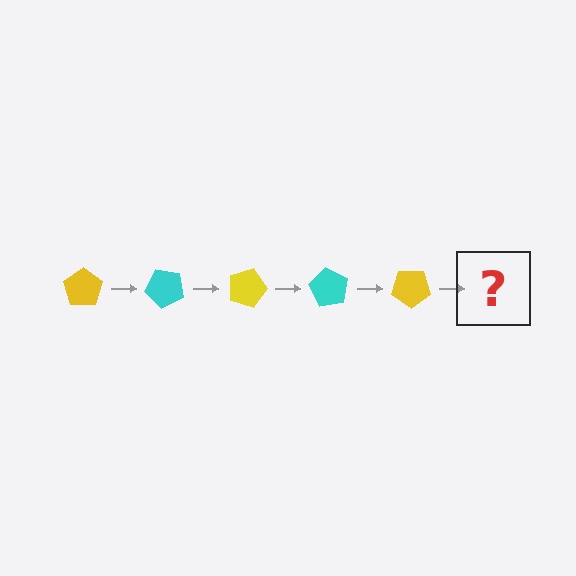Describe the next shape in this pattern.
It should be a cyan pentagon, rotated 225 degrees from the start.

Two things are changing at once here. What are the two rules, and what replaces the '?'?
The two rules are that it rotates 45 degrees each step and the color cycles through yellow and cyan. The '?' should be a cyan pentagon, rotated 225 degrees from the start.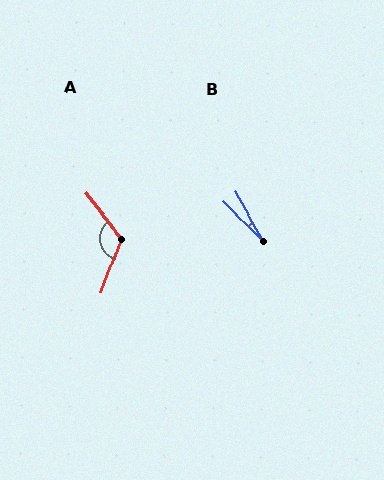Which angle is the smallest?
B, at approximately 16 degrees.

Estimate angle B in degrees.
Approximately 16 degrees.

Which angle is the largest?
A, at approximately 122 degrees.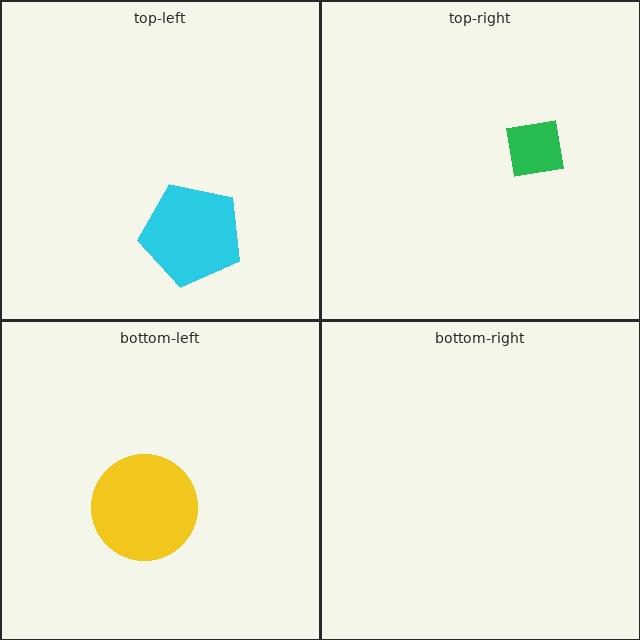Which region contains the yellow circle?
The bottom-left region.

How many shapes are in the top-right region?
1.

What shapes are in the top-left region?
The cyan pentagon.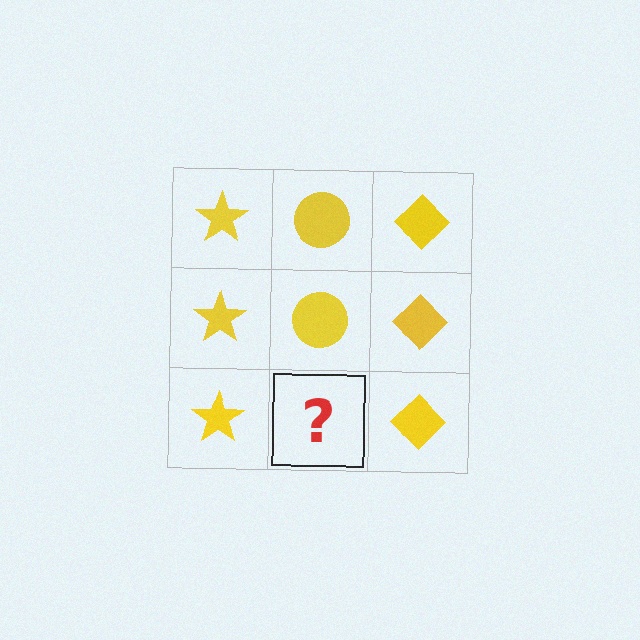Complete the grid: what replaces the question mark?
The question mark should be replaced with a yellow circle.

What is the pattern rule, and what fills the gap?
The rule is that each column has a consistent shape. The gap should be filled with a yellow circle.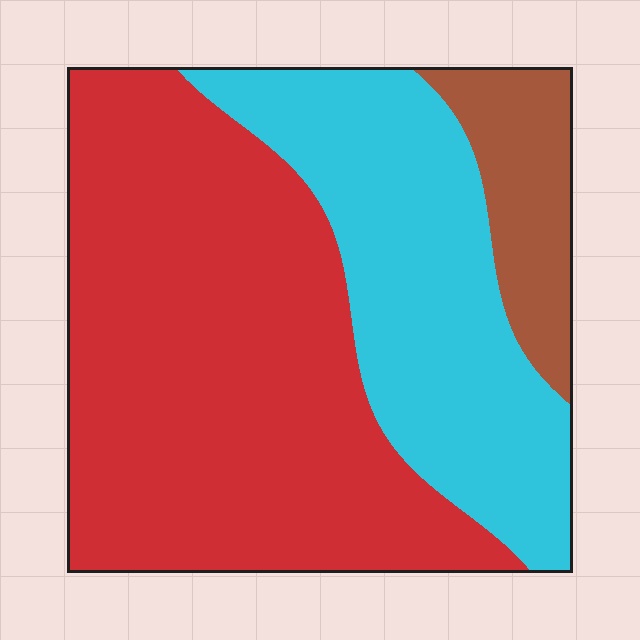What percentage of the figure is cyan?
Cyan takes up between a sixth and a third of the figure.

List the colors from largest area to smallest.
From largest to smallest: red, cyan, brown.